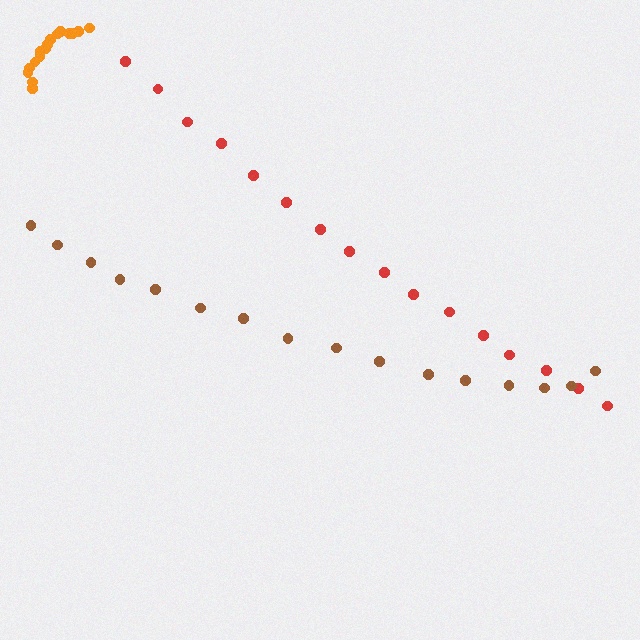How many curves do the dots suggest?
There are 3 distinct paths.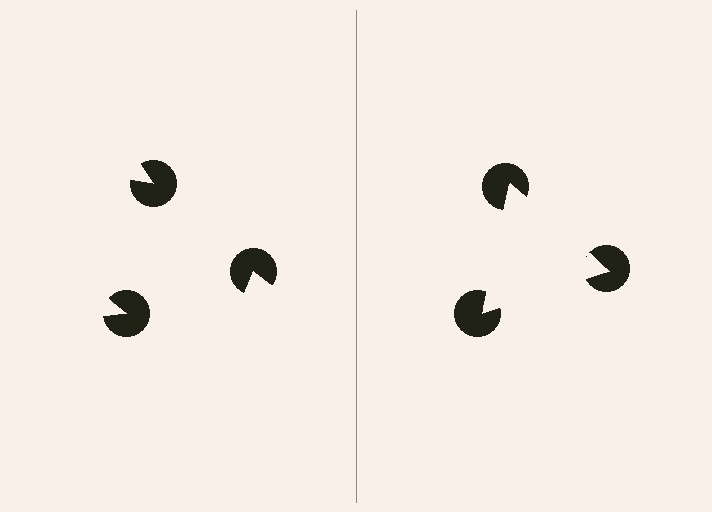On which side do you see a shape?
An illusory triangle appears on the right side. On the left side the wedge cuts are rotated, so no coherent shape forms.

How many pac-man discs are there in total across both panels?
6 — 3 on each side.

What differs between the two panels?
The pac-man discs are positioned identically on both sides; only the wedge orientations differ. On the right they align to a triangle; on the left they are misaligned.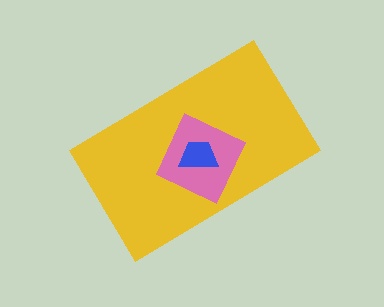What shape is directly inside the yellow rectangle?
The pink square.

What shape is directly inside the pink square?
The blue trapezoid.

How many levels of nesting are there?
3.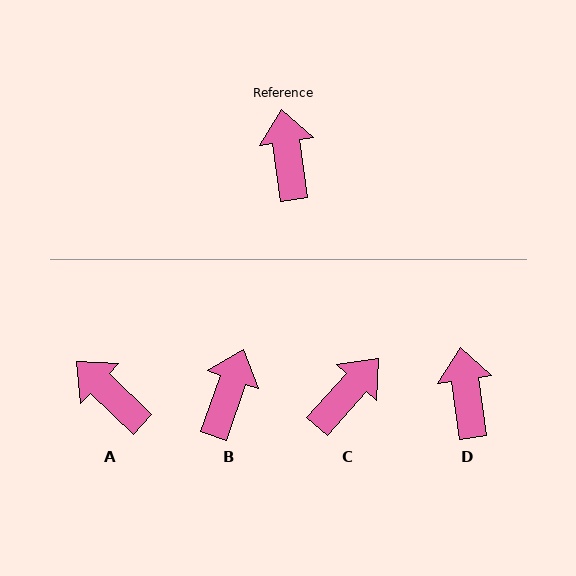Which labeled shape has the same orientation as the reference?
D.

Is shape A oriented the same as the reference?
No, it is off by about 38 degrees.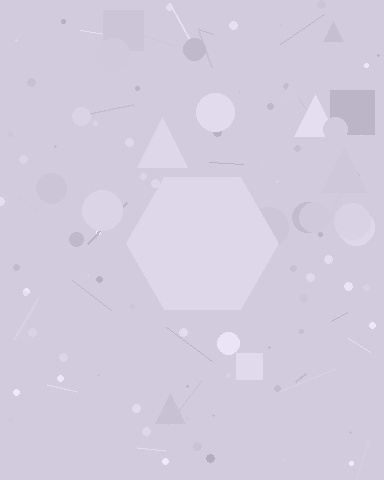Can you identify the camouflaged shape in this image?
The camouflaged shape is a hexagon.